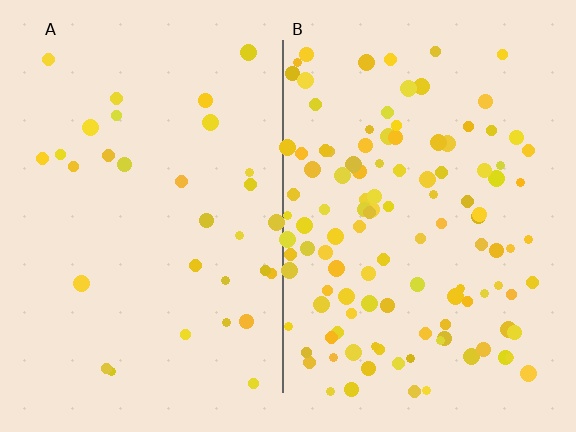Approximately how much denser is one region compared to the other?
Approximately 3.6× — region B over region A.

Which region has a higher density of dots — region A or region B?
B (the right).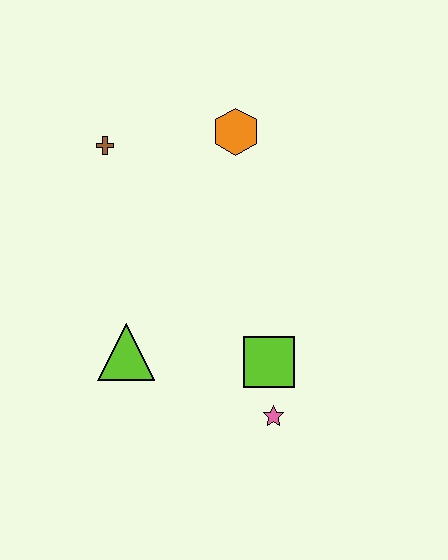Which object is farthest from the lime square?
The brown cross is farthest from the lime square.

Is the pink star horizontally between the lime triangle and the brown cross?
No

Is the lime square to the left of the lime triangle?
No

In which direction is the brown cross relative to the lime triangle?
The brown cross is above the lime triangle.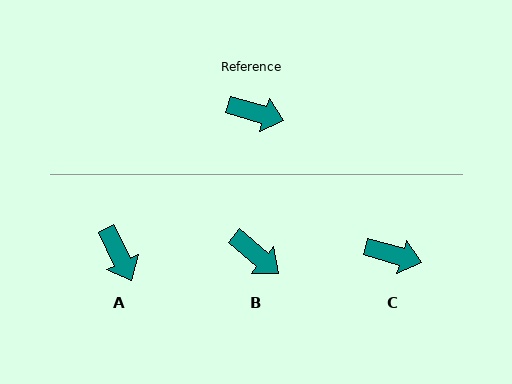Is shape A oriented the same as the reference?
No, it is off by about 48 degrees.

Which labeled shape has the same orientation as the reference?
C.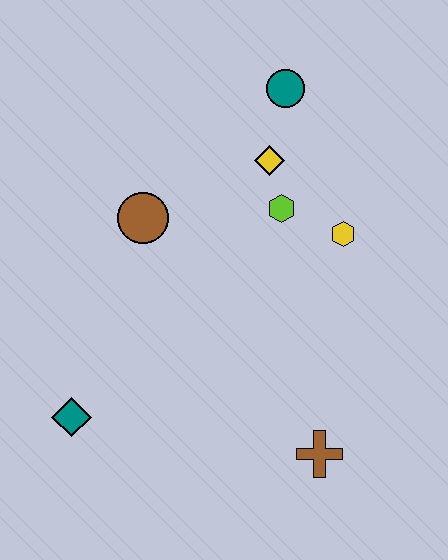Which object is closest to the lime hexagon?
The yellow diamond is closest to the lime hexagon.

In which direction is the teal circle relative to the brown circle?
The teal circle is to the right of the brown circle.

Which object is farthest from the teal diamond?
The teal circle is farthest from the teal diamond.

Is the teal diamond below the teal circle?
Yes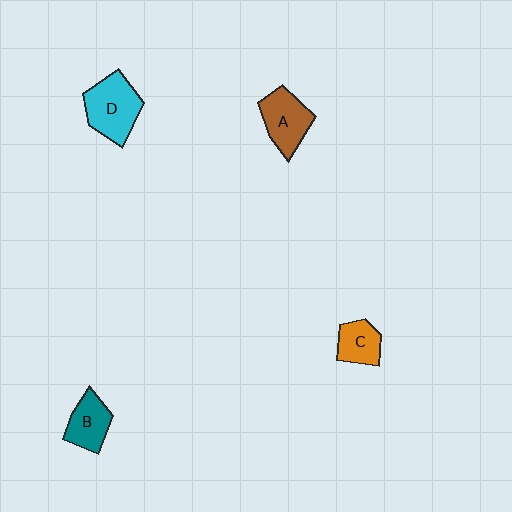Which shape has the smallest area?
Shape C (orange).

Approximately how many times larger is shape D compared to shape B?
Approximately 1.4 times.